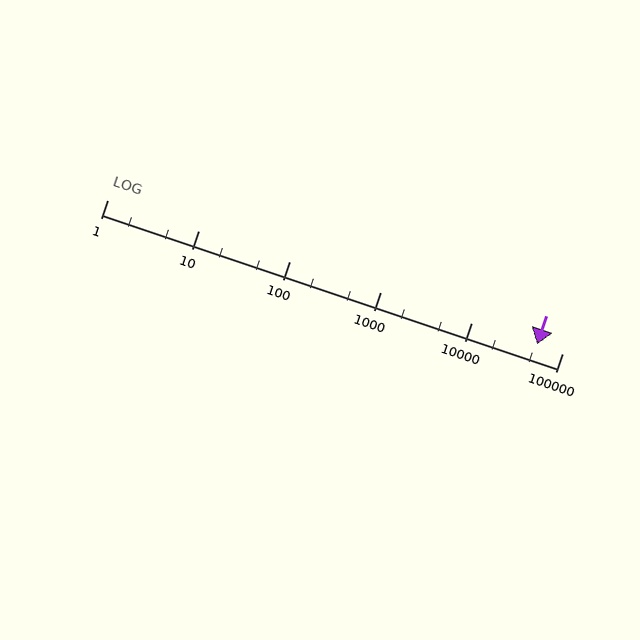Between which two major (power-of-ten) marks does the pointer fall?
The pointer is between 10000 and 100000.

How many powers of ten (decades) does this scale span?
The scale spans 5 decades, from 1 to 100000.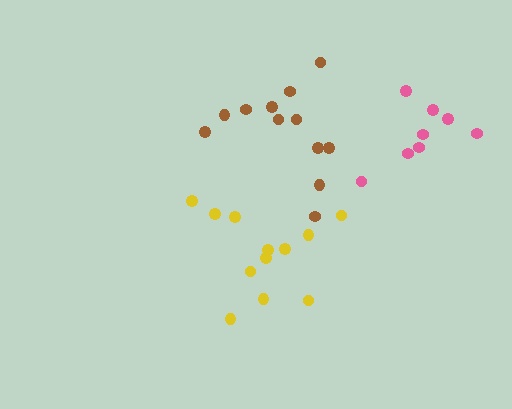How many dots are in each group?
Group 1: 12 dots, Group 2: 8 dots, Group 3: 12 dots (32 total).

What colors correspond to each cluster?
The clusters are colored: yellow, pink, brown.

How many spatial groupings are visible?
There are 3 spatial groupings.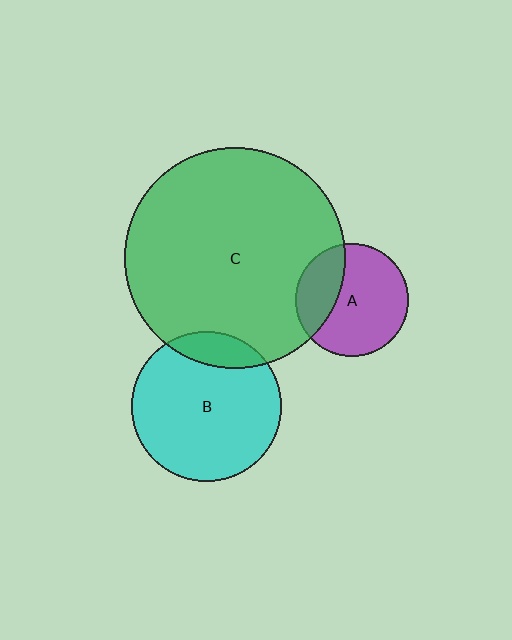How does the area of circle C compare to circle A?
Approximately 3.8 times.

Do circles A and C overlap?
Yes.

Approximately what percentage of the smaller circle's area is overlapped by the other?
Approximately 30%.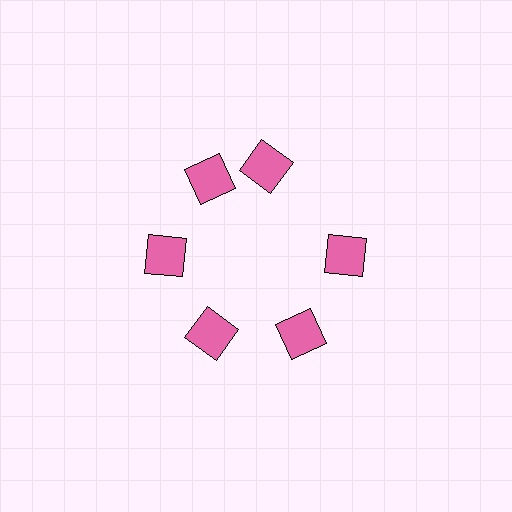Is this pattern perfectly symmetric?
No. The 6 pink squares are arranged in a ring, but one element near the 1 o'clock position is rotated out of alignment along the ring, breaking the 6-fold rotational symmetry.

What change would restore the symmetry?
The symmetry would be restored by rotating it back into even spacing with its neighbors so that all 6 squares sit at equal angles and equal distance from the center.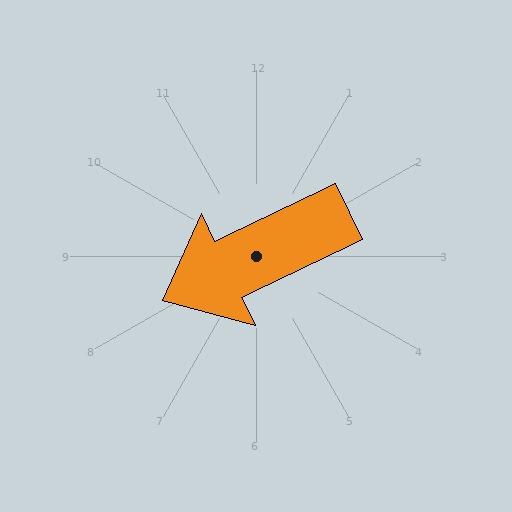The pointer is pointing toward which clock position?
Roughly 8 o'clock.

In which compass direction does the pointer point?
Southwest.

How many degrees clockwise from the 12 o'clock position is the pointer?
Approximately 244 degrees.